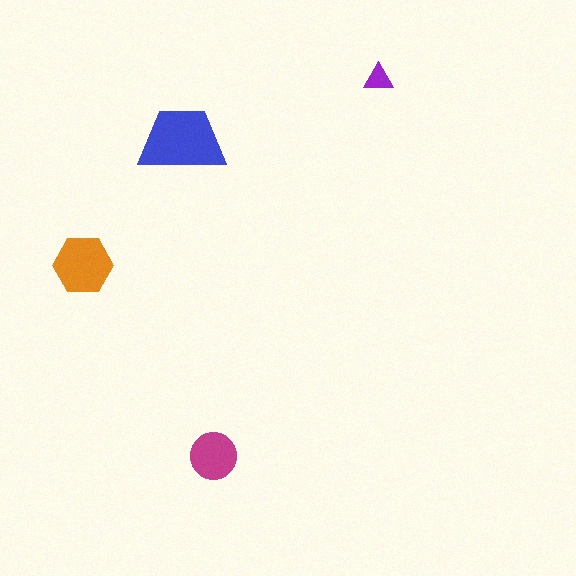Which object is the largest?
The blue trapezoid.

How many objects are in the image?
There are 4 objects in the image.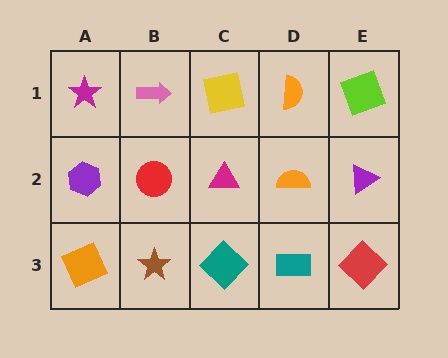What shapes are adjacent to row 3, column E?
A purple triangle (row 2, column E), a teal rectangle (row 3, column D).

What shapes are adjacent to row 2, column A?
A magenta star (row 1, column A), an orange square (row 3, column A), a red circle (row 2, column B).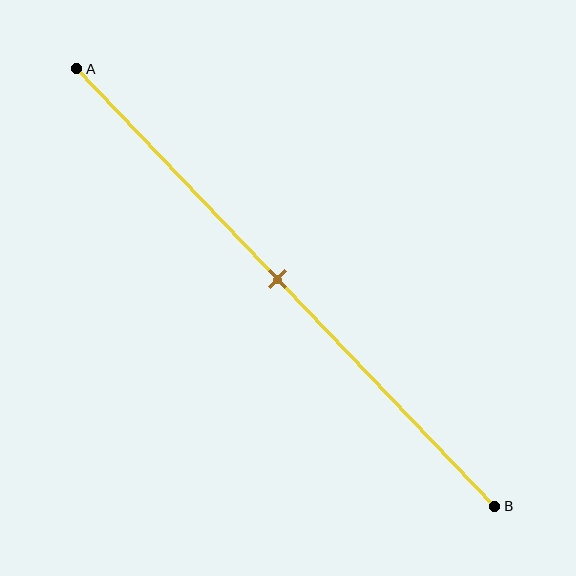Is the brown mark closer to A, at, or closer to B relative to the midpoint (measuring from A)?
The brown mark is approximately at the midpoint of segment AB.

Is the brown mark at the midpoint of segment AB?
Yes, the mark is approximately at the midpoint.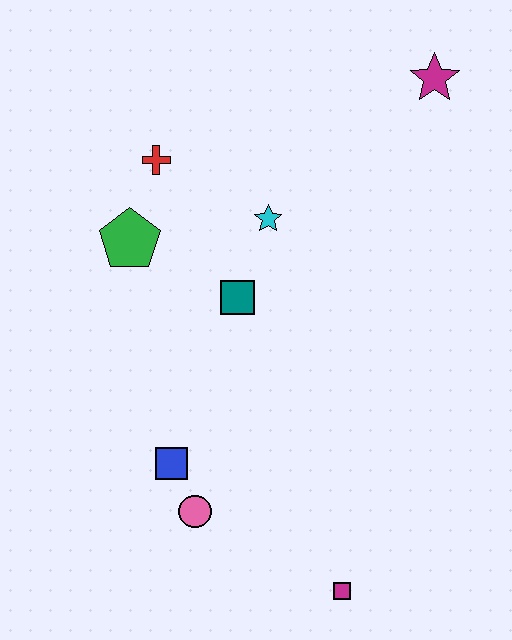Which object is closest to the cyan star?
The teal square is closest to the cyan star.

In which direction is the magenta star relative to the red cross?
The magenta star is to the right of the red cross.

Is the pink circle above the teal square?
No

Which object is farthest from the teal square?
The magenta square is farthest from the teal square.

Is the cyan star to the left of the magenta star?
Yes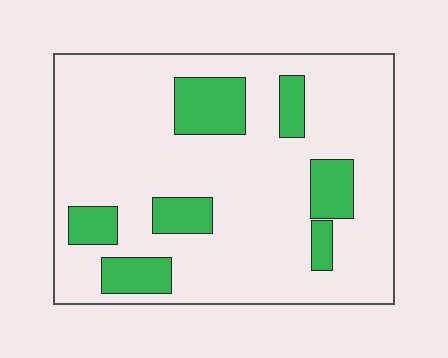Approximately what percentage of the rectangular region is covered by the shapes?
Approximately 20%.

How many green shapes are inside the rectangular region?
7.